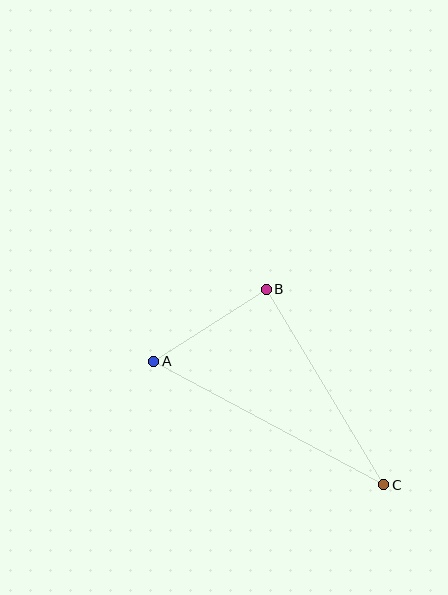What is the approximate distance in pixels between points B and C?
The distance between B and C is approximately 228 pixels.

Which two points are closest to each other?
Points A and B are closest to each other.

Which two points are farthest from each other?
Points A and C are farthest from each other.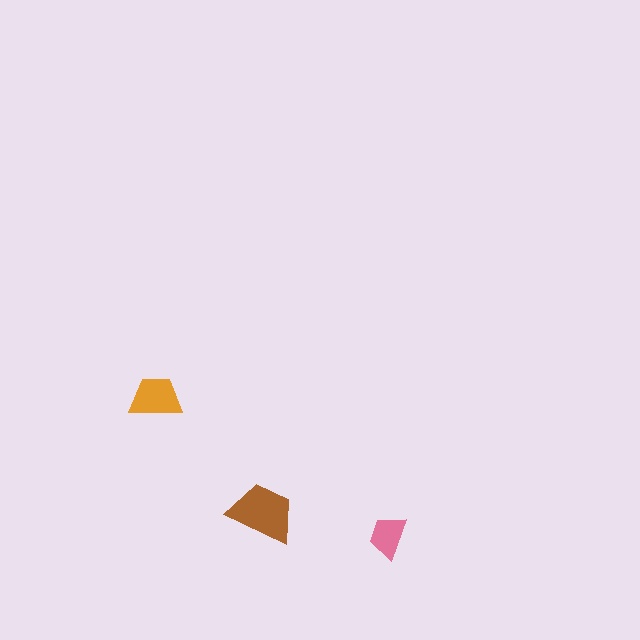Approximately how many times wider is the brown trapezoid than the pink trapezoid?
About 1.5 times wider.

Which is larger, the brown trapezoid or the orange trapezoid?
The brown one.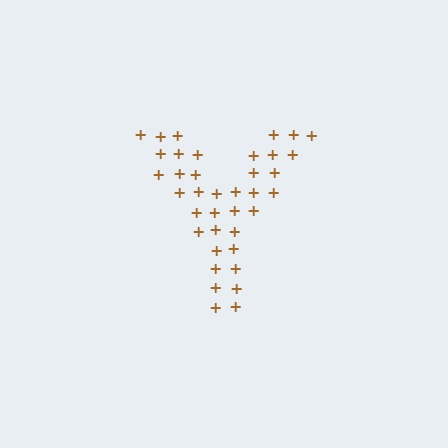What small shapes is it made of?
It is made of small plus signs.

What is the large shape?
The large shape is the letter Y.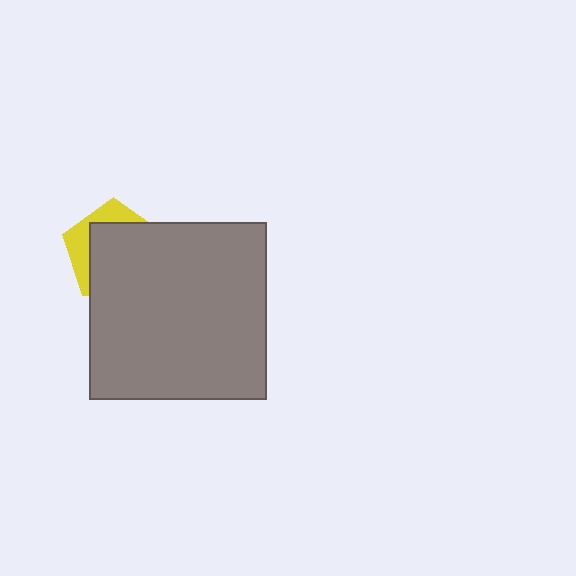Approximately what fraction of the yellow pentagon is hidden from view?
Roughly 70% of the yellow pentagon is hidden behind the gray square.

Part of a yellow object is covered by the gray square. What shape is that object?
It is a pentagon.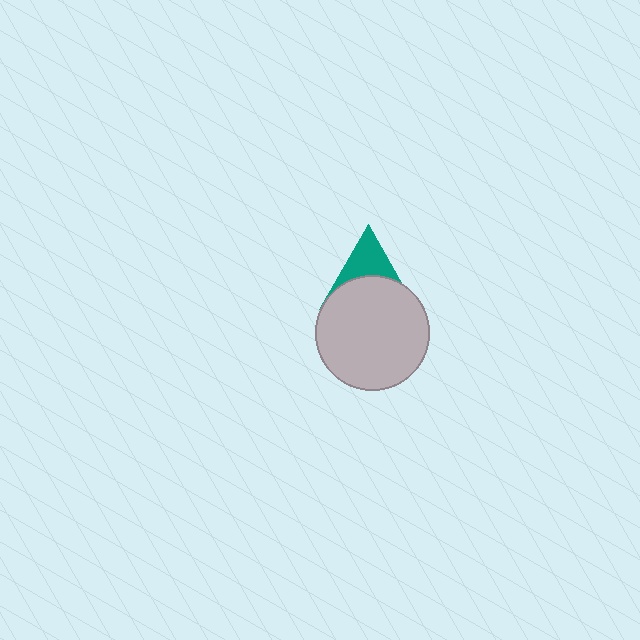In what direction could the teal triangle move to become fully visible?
The teal triangle could move up. That would shift it out from behind the light gray circle entirely.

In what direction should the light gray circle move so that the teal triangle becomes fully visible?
The light gray circle should move down. That is the shortest direction to clear the overlap and leave the teal triangle fully visible.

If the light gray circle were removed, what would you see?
You would see the complete teal triangle.